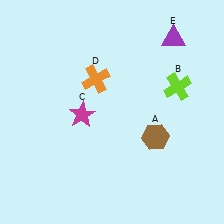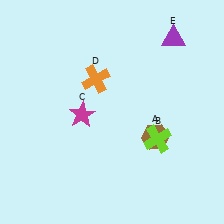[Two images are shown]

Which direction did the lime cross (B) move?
The lime cross (B) moved down.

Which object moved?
The lime cross (B) moved down.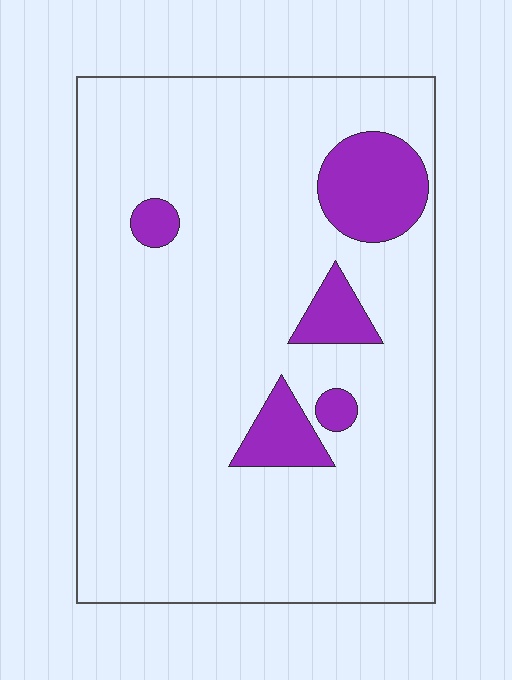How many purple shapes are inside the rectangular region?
5.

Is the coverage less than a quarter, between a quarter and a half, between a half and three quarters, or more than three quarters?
Less than a quarter.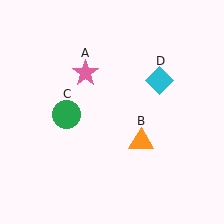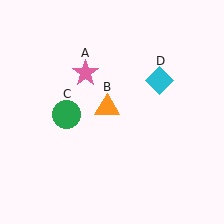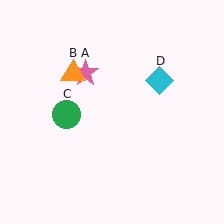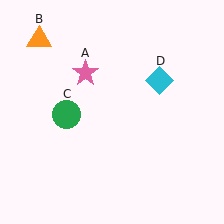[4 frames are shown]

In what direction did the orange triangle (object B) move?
The orange triangle (object B) moved up and to the left.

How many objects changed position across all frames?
1 object changed position: orange triangle (object B).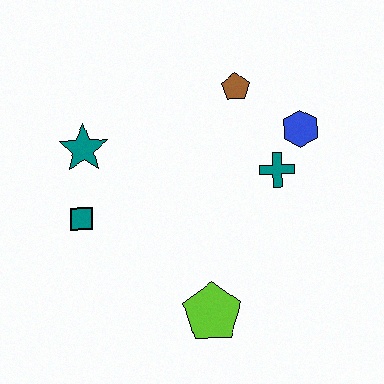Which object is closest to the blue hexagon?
The teal cross is closest to the blue hexagon.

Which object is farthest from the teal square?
The blue hexagon is farthest from the teal square.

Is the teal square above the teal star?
No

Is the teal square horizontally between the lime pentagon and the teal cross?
No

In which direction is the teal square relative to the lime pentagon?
The teal square is to the left of the lime pentagon.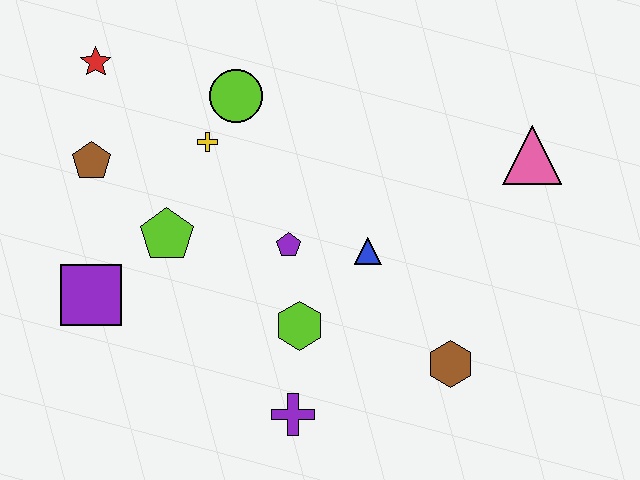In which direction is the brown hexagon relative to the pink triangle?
The brown hexagon is below the pink triangle.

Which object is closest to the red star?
The brown pentagon is closest to the red star.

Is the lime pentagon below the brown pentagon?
Yes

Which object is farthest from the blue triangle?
The red star is farthest from the blue triangle.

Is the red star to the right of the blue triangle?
No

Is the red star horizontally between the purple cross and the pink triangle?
No